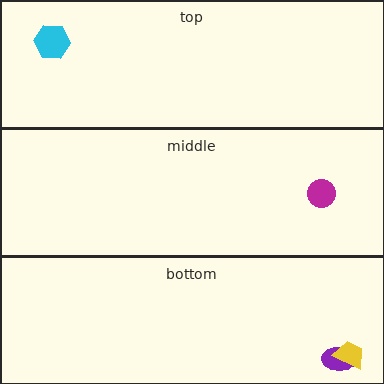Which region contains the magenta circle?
The middle region.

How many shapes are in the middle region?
1.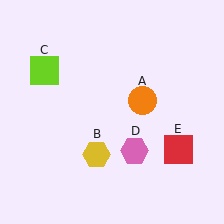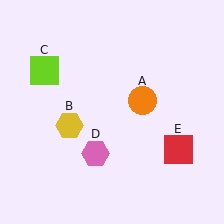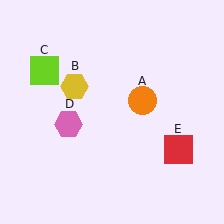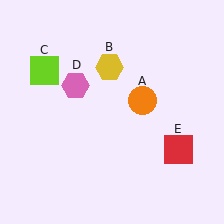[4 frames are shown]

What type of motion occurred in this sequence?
The yellow hexagon (object B), pink hexagon (object D) rotated clockwise around the center of the scene.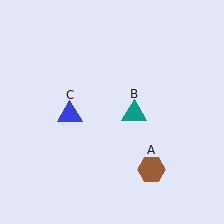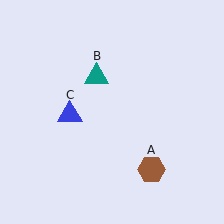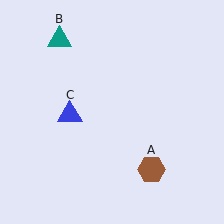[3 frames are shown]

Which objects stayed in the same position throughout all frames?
Brown hexagon (object A) and blue triangle (object C) remained stationary.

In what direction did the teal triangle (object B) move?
The teal triangle (object B) moved up and to the left.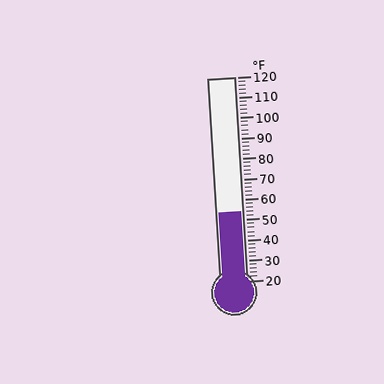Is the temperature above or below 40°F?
The temperature is above 40°F.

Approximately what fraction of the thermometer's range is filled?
The thermometer is filled to approximately 35% of its range.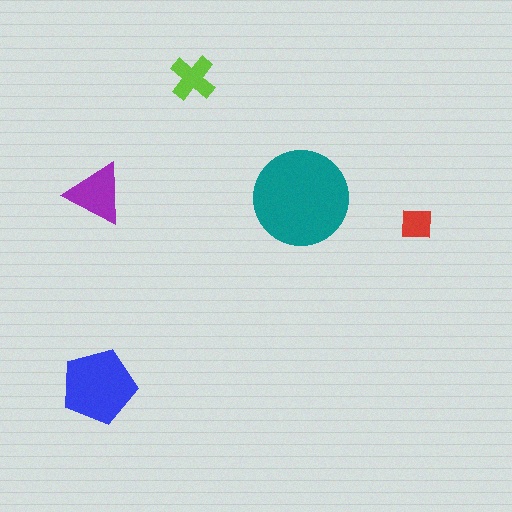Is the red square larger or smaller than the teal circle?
Smaller.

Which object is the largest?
The teal circle.